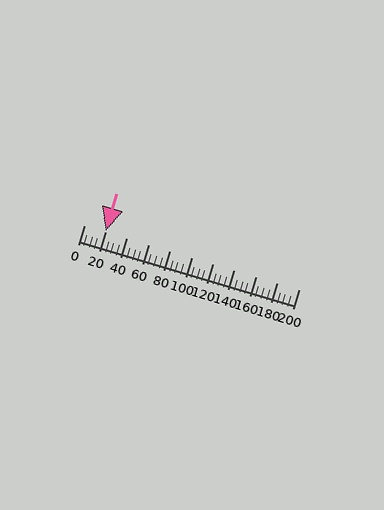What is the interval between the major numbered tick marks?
The major tick marks are spaced 20 units apart.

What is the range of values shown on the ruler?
The ruler shows values from 0 to 200.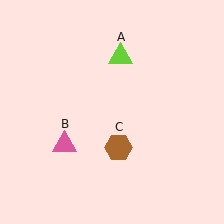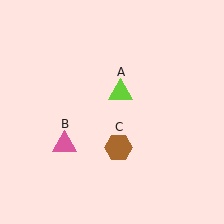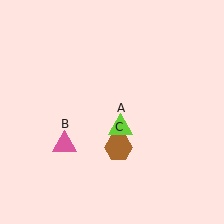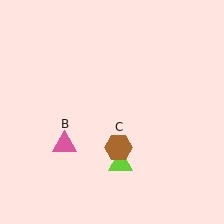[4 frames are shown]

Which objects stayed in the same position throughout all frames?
Pink triangle (object B) and brown hexagon (object C) remained stationary.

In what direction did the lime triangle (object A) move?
The lime triangle (object A) moved down.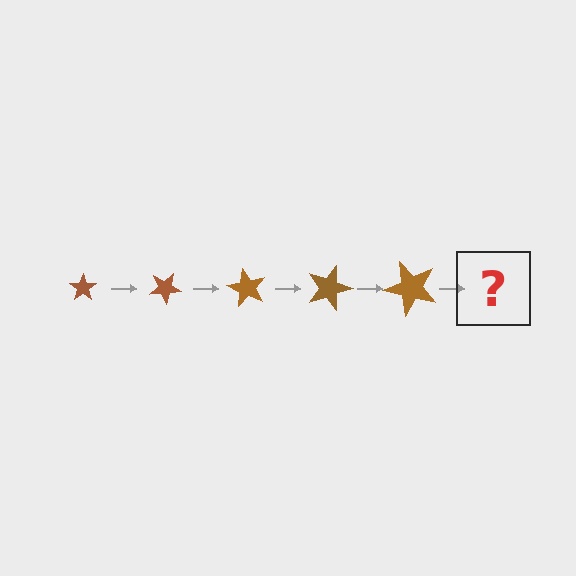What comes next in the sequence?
The next element should be a star, larger than the previous one and rotated 150 degrees from the start.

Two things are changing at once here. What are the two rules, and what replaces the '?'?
The two rules are that the star grows larger each step and it rotates 30 degrees each step. The '?' should be a star, larger than the previous one and rotated 150 degrees from the start.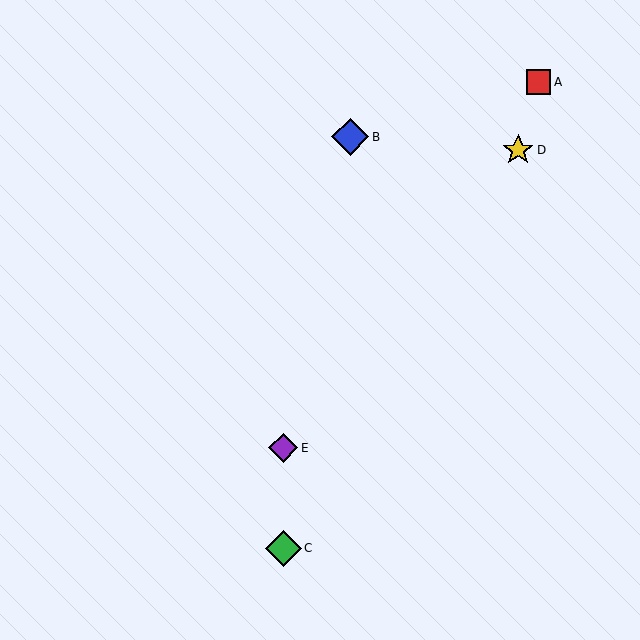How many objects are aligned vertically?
2 objects (C, E) are aligned vertically.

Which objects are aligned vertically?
Objects C, E are aligned vertically.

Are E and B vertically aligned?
No, E is at x≈283 and B is at x≈350.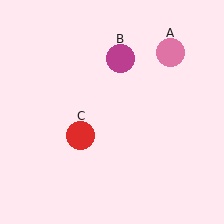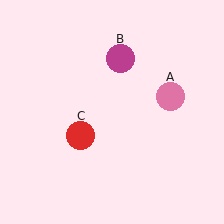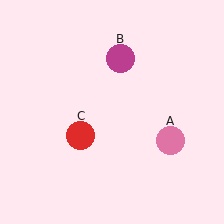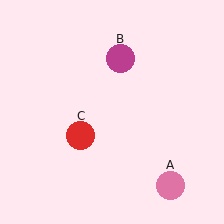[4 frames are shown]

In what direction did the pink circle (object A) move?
The pink circle (object A) moved down.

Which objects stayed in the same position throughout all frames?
Magenta circle (object B) and red circle (object C) remained stationary.